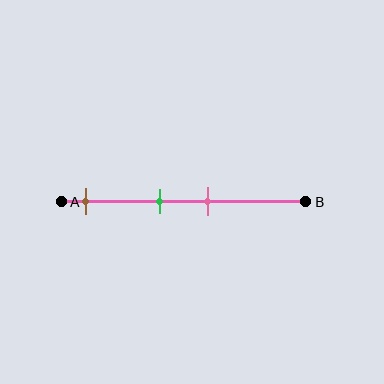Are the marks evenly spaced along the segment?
No, the marks are not evenly spaced.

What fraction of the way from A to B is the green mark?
The green mark is approximately 40% (0.4) of the way from A to B.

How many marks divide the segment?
There are 3 marks dividing the segment.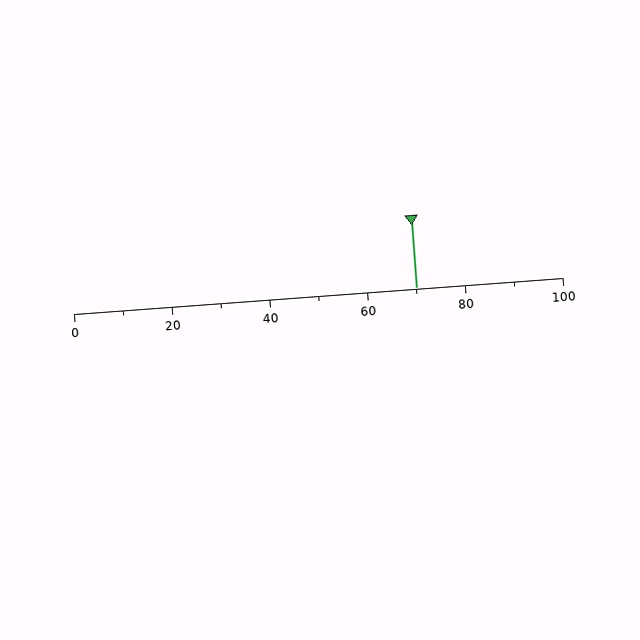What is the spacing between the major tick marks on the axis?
The major ticks are spaced 20 apart.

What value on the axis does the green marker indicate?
The marker indicates approximately 70.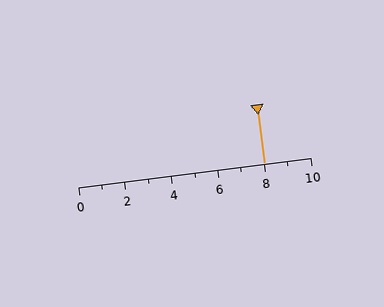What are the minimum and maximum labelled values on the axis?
The axis runs from 0 to 10.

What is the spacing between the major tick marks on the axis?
The major ticks are spaced 2 apart.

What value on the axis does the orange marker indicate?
The marker indicates approximately 8.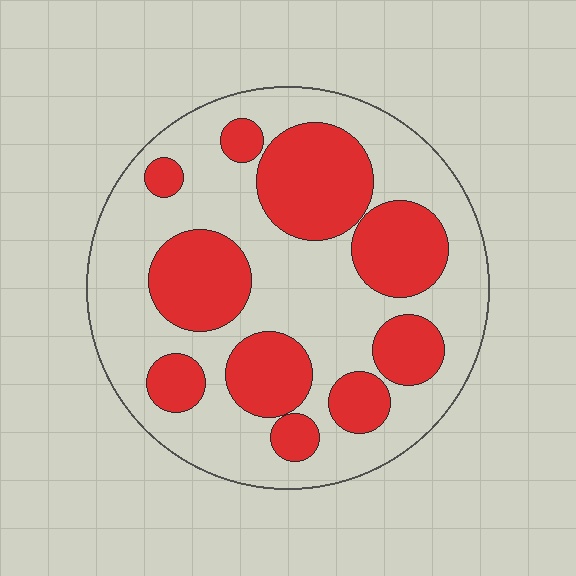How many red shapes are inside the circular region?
10.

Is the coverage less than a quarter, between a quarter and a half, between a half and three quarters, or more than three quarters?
Between a quarter and a half.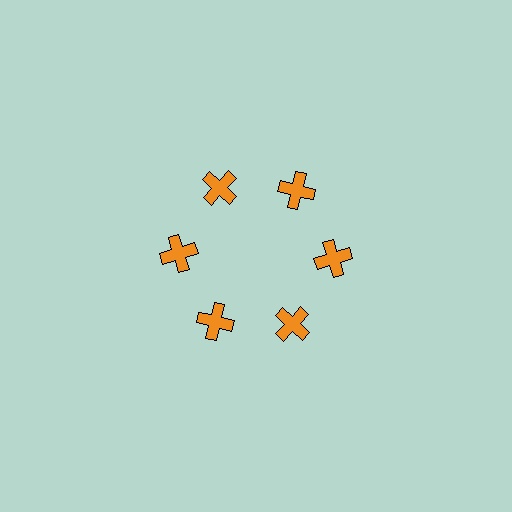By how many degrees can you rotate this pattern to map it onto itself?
The pattern maps onto itself every 60 degrees of rotation.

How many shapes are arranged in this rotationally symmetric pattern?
There are 6 shapes, arranged in 6 groups of 1.